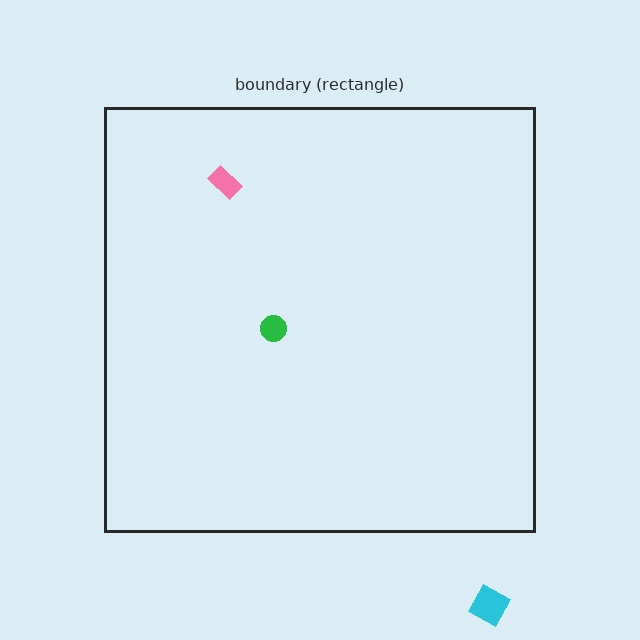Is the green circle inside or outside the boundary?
Inside.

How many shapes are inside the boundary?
2 inside, 1 outside.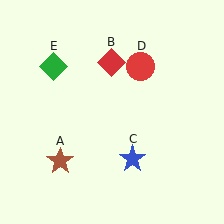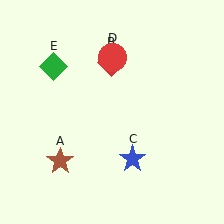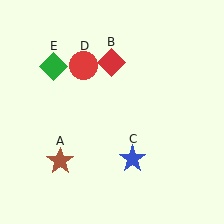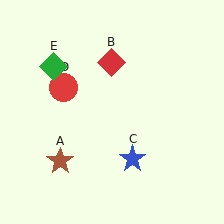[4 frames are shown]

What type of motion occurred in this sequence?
The red circle (object D) rotated counterclockwise around the center of the scene.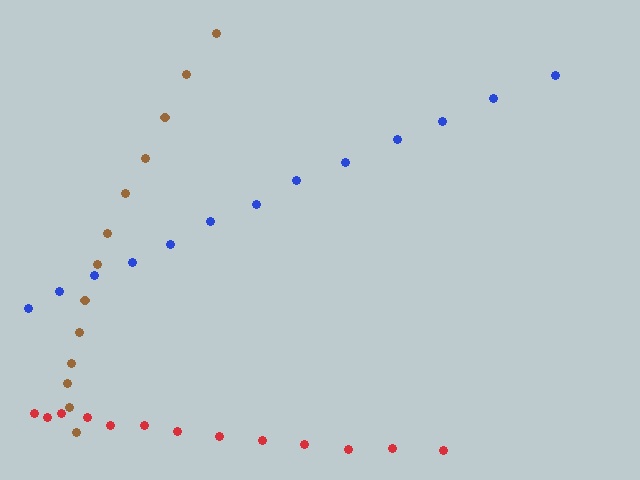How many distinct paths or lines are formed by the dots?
There are 3 distinct paths.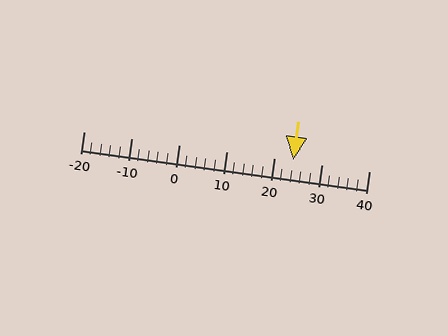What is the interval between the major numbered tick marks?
The major tick marks are spaced 10 units apart.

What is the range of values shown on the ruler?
The ruler shows values from -20 to 40.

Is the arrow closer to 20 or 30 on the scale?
The arrow is closer to 20.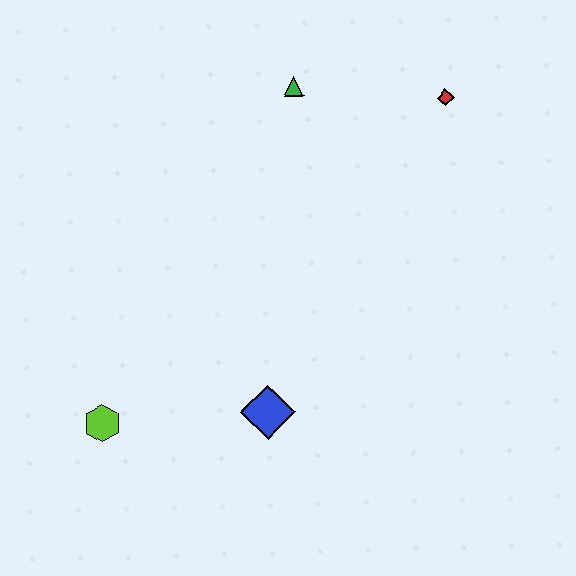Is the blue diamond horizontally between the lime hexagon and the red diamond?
Yes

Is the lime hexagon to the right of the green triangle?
No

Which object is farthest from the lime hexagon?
The red diamond is farthest from the lime hexagon.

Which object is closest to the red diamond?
The green triangle is closest to the red diamond.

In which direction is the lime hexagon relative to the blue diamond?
The lime hexagon is to the left of the blue diamond.